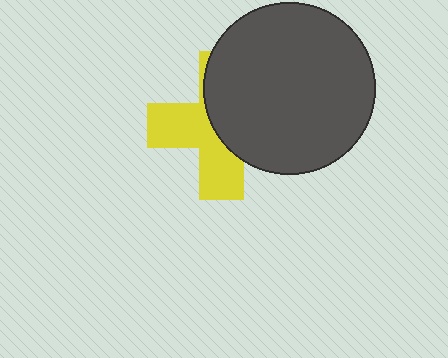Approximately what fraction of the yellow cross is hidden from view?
Roughly 52% of the yellow cross is hidden behind the dark gray circle.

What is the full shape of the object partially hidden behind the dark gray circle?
The partially hidden object is a yellow cross.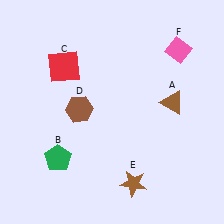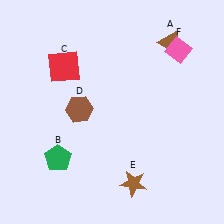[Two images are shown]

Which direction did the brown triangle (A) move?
The brown triangle (A) moved up.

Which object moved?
The brown triangle (A) moved up.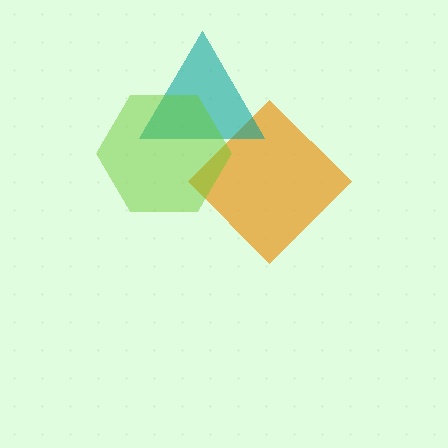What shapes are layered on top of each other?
The layered shapes are: an orange diamond, a teal triangle, a lime hexagon.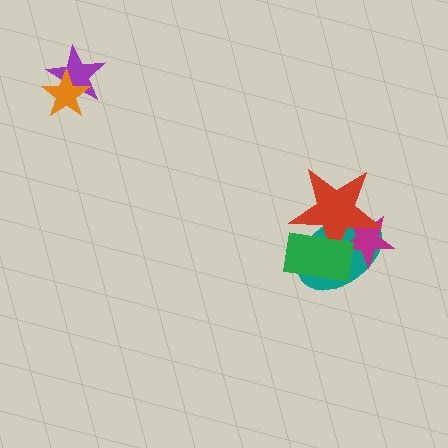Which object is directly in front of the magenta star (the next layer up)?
The red star is directly in front of the magenta star.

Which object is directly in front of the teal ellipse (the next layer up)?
The magenta star is directly in front of the teal ellipse.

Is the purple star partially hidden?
Yes, it is partially covered by another shape.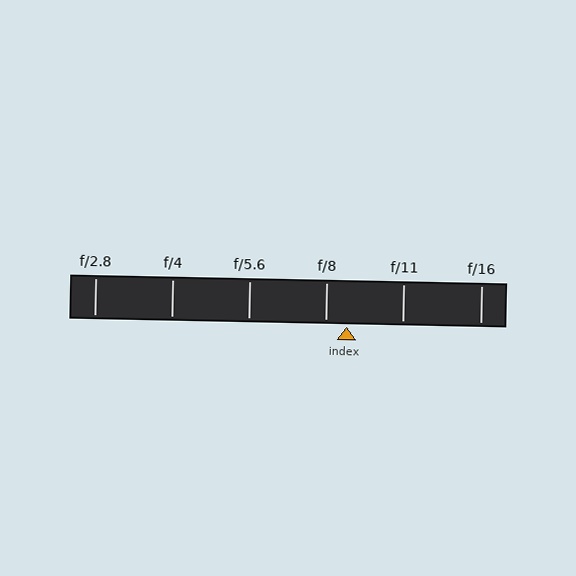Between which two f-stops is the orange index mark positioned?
The index mark is between f/8 and f/11.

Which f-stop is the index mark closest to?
The index mark is closest to f/8.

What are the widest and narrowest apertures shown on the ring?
The widest aperture shown is f/2.8 and the narrowest is f/16.